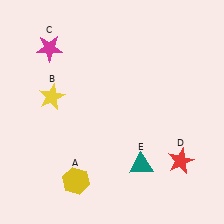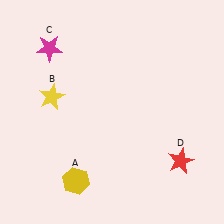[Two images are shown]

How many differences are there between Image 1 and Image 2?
There is 1 difference between the two images.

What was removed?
The teal triangle (E) was removed in Image 2.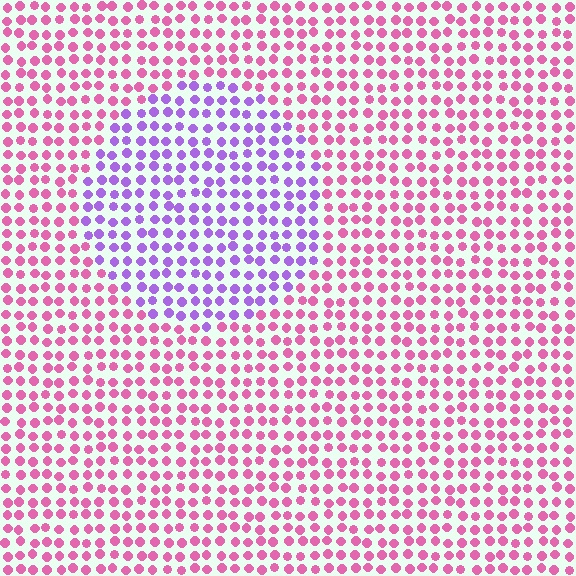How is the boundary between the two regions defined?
The boundary is defined purely by a slight shift in hue (about 52 degrees). Spacing, size, and orientation are identical on both sides.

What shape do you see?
I see a circle.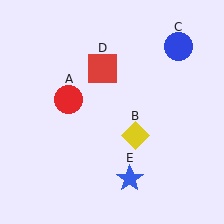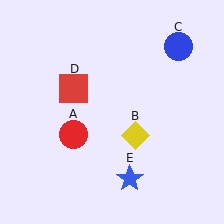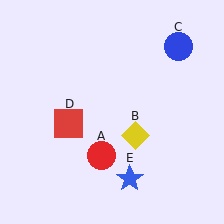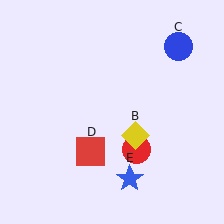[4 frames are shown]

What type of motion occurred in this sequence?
The red circle (object A), red square (object D) rotated counterclockwise around the center of the scene.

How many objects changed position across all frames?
2 objects changed position: red circle (object A), red square (object D).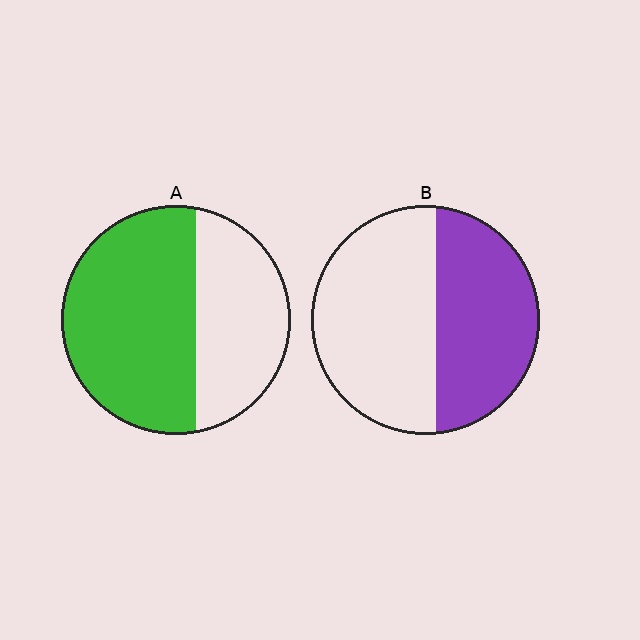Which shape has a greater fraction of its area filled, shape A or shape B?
Shape A.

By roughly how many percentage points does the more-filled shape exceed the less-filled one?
By roughly 15 percentage points (A over B).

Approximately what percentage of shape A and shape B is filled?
A is approximately 60% and B is approximately 45%.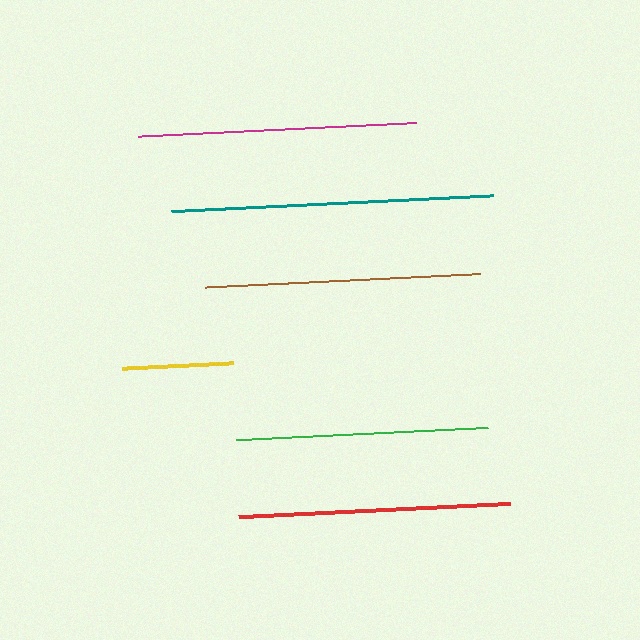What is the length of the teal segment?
The teal segment is approximately 322 pixels long.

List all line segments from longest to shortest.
From longest to shortest: teal, magenta, brown, red, green, yellow.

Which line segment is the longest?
The teal line is the longest at approximately 322 pixels.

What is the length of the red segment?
The red segment is approximately 272 pixels long.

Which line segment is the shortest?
The yellow line is the shortest at approximately 112 pixels.